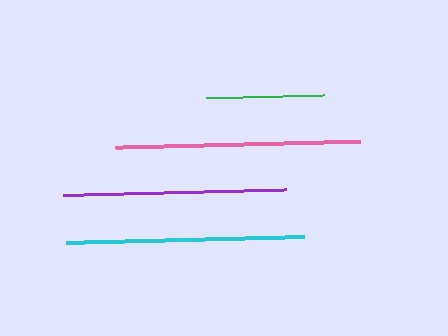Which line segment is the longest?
The pink line is the longest at approximately 245 pixels.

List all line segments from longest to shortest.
From longest to shortest: pink, cyan, purple, green.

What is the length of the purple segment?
The purple segment is approximately 223 pixels long.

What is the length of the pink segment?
The pink segment is approximately 245 pixels long.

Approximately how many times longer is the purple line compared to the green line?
The purple line is approximately 1.9 times the length of the green line.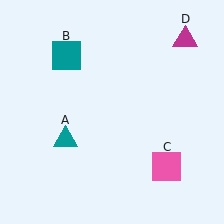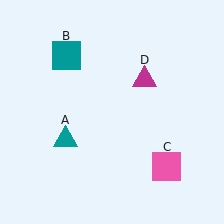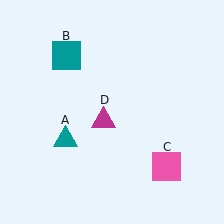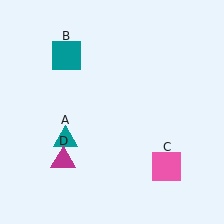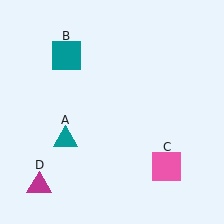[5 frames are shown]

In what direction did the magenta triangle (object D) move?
The magenta triangle (object D) moved down and to the left.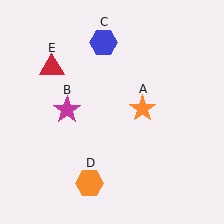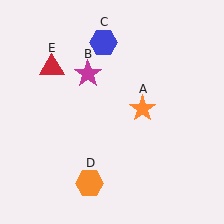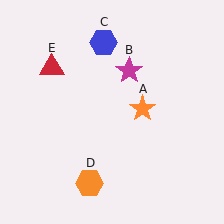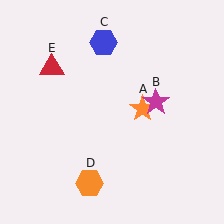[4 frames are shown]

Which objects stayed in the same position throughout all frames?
Orange star (object A) and blue hexagon (object C) and orange hexagon (object D) and red triangle (object E) remained stationary.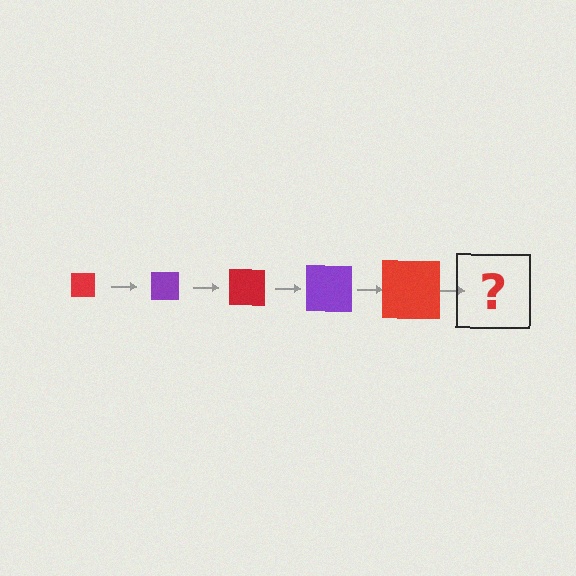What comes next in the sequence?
The next element should be a purple square, larger than the previous one.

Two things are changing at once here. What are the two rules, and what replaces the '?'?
The two rules are that the square grows larger each step and the color cycles through red and purple. The '?' should be a purple square, larger than the previous one.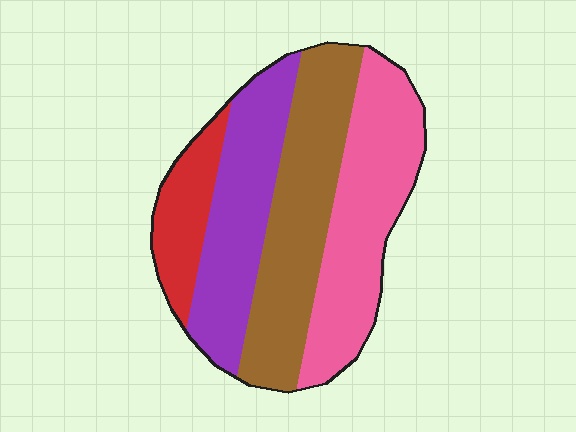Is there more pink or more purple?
Pink.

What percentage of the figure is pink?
Pink covers around 30% of the figure.